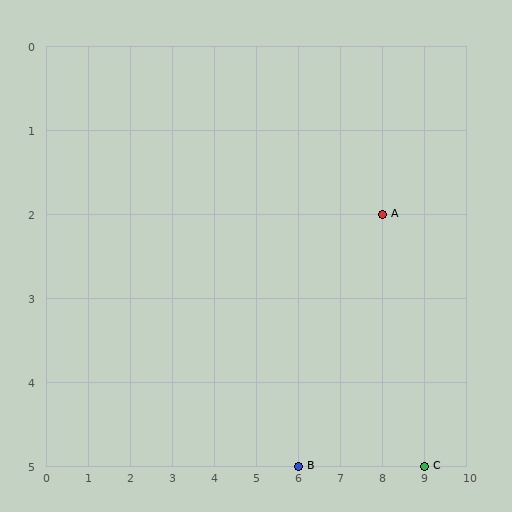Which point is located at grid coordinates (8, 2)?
Point A is at (8, 2).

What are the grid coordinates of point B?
Point B is at grid coordinates (6, 5).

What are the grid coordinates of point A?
Point A is at grid coordinates (8, 2).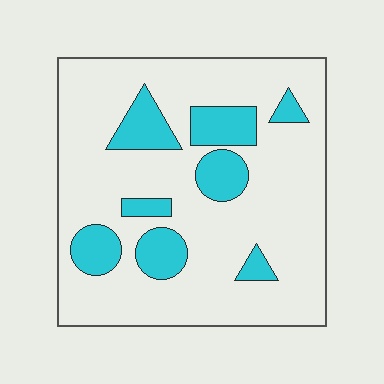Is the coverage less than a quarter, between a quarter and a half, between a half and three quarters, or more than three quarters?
Less than a quarter.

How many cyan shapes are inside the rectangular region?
8.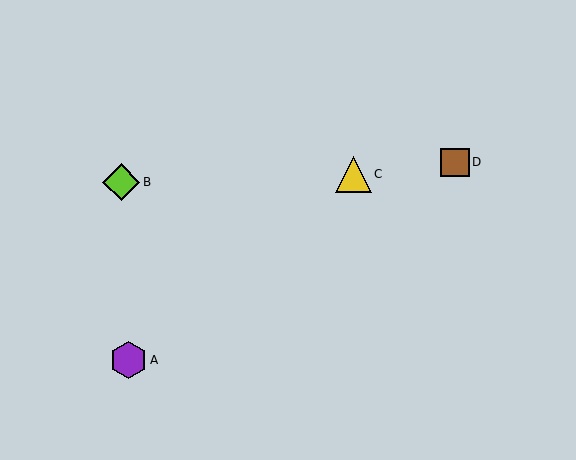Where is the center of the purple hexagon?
The center of the purple hexagon is at (128, 360).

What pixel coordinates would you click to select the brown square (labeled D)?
Click at (455, 162) to select the brown square D.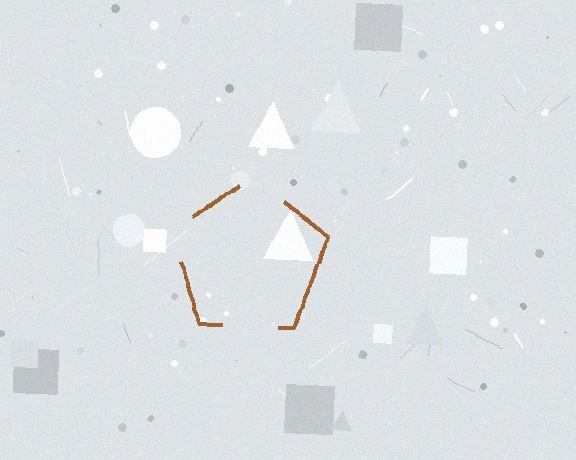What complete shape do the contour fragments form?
The contour fragments form a pentagon.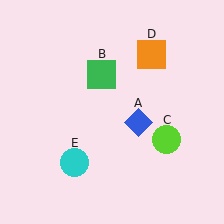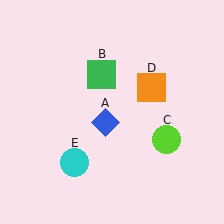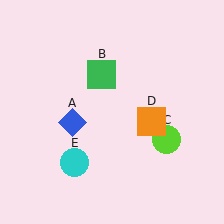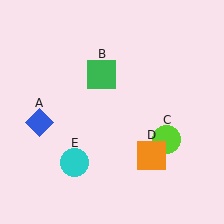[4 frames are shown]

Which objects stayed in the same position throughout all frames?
Green square (object B) and lime circle (object C) and cyan circle (object E) remained stationary.